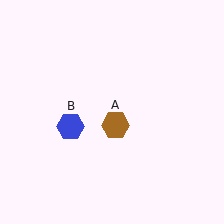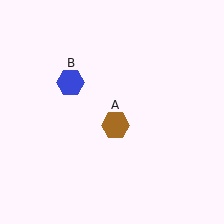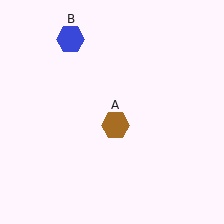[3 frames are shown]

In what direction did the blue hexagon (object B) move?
The blue hexagon (object B) moved up.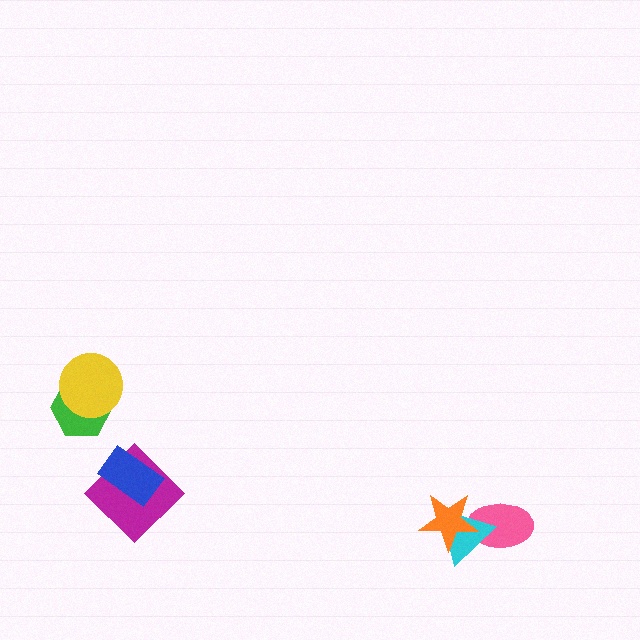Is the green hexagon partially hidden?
Yes, it is partially covered by another shape.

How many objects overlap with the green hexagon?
1 object overlaps with the green hexagon.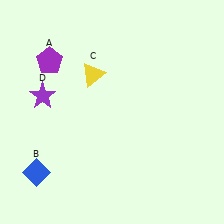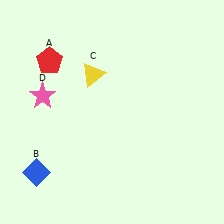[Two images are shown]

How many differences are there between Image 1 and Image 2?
There are 2 differences between the two images.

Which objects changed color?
A changed from purple to red. D changed from purple to pink.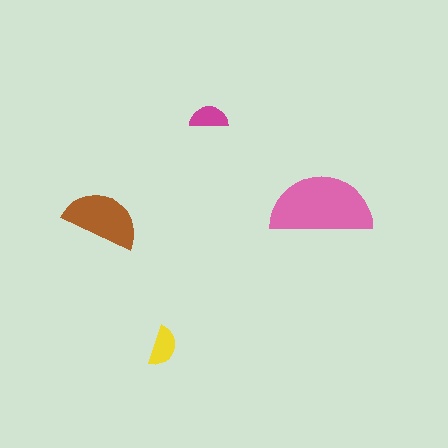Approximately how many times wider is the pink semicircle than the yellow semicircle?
About 2.5 times wider.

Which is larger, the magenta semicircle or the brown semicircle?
The brown one.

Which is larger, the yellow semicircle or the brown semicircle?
The brown one.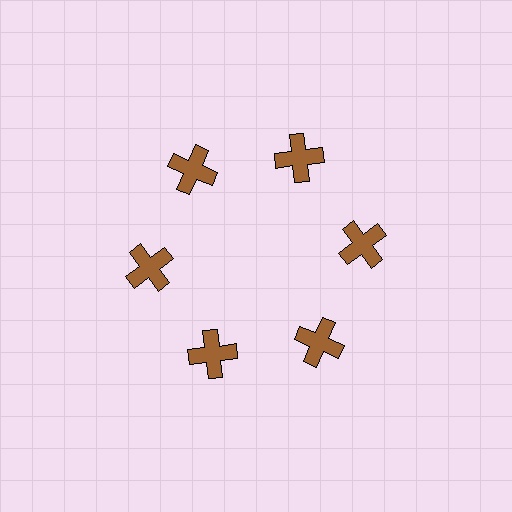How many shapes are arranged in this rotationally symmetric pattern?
There are 6 shapes, arranged in 6 groups of 1.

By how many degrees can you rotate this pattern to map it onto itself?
The pattern maps onto itself every 60 degrees of rotation.